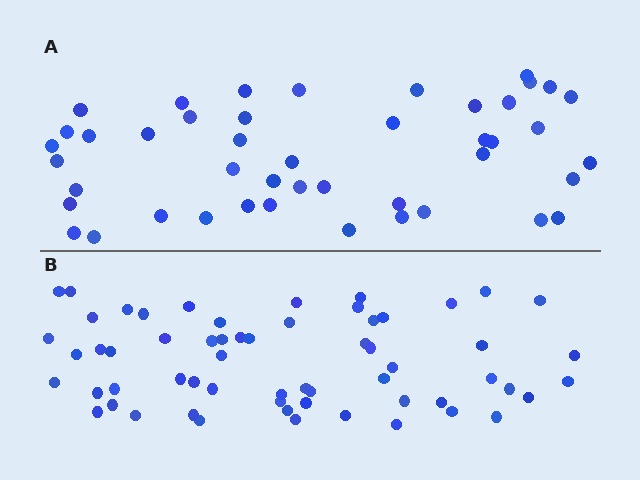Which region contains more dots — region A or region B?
Region B (the bottom region) has more dots.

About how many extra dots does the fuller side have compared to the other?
Region B has approximately 15 more dots than region A.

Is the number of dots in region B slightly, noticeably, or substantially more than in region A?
Region B has noticeably more, but not dramatically so. The ratio is roughly 1.3 to 1.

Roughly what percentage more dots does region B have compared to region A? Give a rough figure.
About 35% more.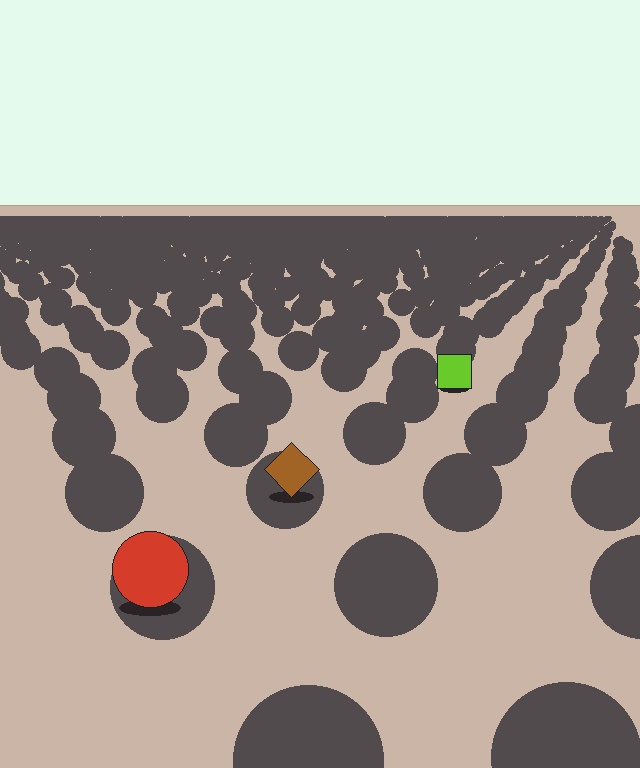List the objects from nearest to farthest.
From nearest to farthest: the red circle, the brown diamond, the lime square.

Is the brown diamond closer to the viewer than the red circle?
No. The red circle is closer — you can tell from the texture gradient: the ground texture is coarser near it.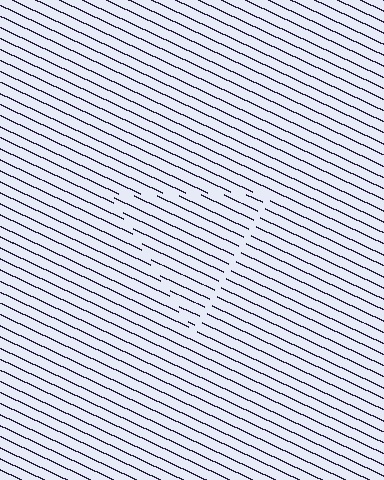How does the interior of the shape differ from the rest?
The interior of the shape contains the same grating, shifted by half a period — the contour is defined by the phase discontinuity where line-ends from the inner and outer gratings abut.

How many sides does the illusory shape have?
3 sides — the line-ends trace a triangle.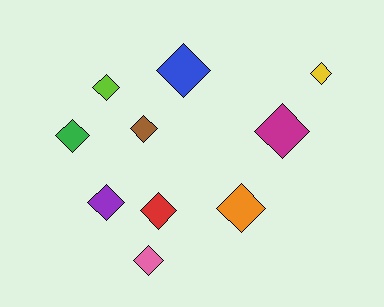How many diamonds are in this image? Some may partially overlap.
There are 10 diamonds.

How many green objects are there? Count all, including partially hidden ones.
There is 1 green object.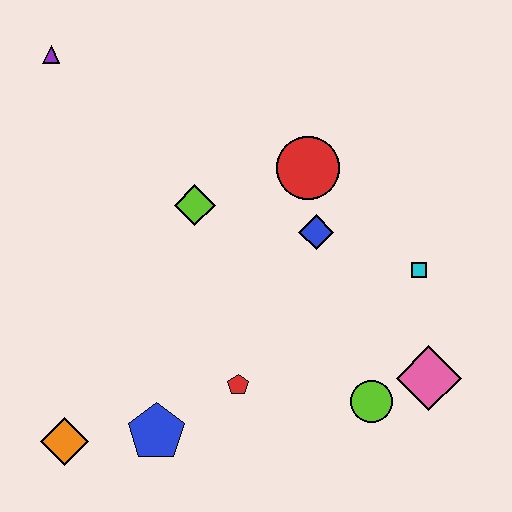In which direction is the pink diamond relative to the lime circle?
The pink diamond is to the right of the lime circle.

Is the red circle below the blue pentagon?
No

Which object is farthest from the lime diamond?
The pink diamond is farthest from the lime diamond.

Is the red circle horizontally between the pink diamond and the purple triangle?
Yes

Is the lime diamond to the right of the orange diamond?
Yes